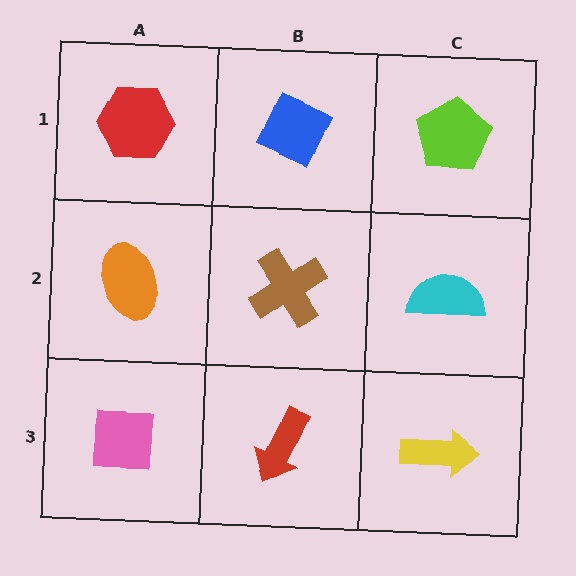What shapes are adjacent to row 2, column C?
A lime pentagon (row 1, column C), a yellow arrow (row 3, column C), a brown cross (row 2, column B).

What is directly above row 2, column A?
A red hexagon.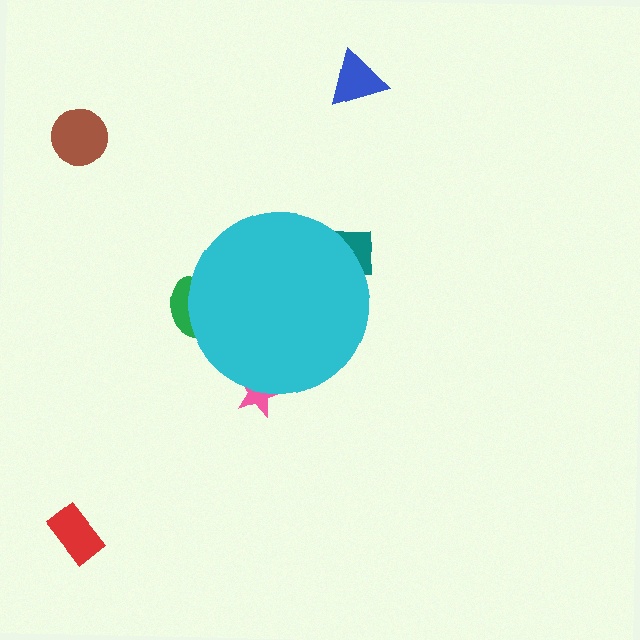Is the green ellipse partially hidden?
Yes, the green ellipse is partially hidden behind the cyan circle.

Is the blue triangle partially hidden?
No, the blue triangle is fully visible.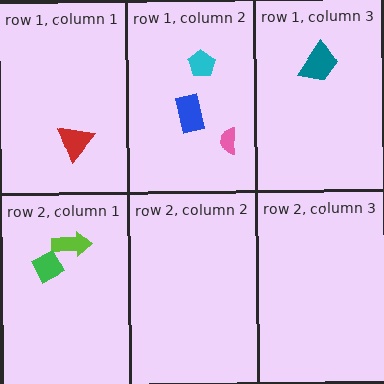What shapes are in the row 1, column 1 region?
The red triangle.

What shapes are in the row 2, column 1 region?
The lime arrow, the green diamond.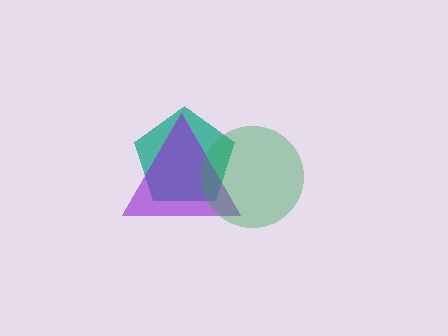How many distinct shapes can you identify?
There are 3 distinct shapes: a teal pentagon, a purple triangle, a green circle.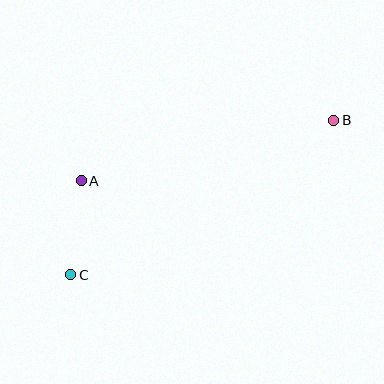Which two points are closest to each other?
Points A and C are closest to each other.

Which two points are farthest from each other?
Points B and C are farthest from each other.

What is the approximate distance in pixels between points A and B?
The distance between A and B is approximately 260 pixels.